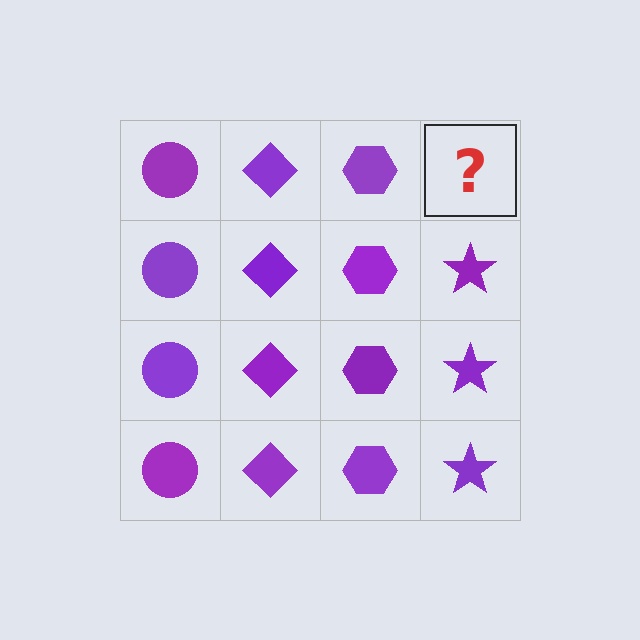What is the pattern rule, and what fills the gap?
The rule is that each column has a consistent shape. The gap should be filled with a purple star.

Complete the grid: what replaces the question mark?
The question mark should be replaced with a purple star.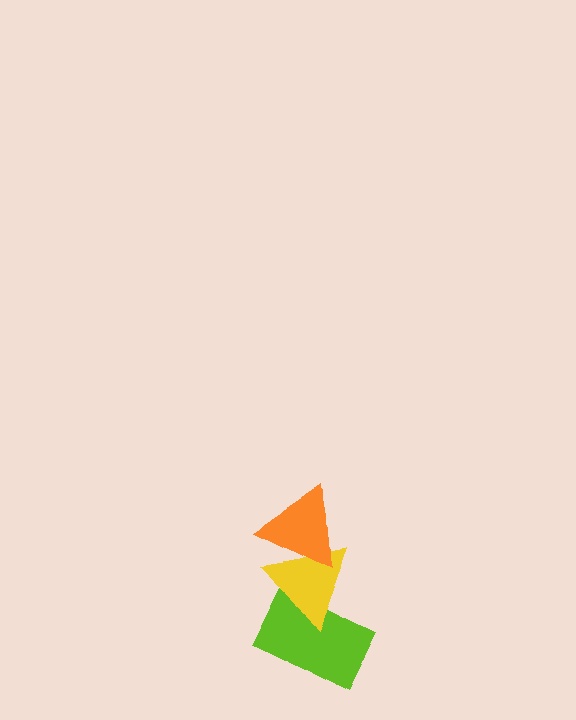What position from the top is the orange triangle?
The orange triangle is 1st from the top.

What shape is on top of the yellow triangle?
The orange triangle is on top of the yellow triangle.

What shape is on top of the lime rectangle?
The yellow triangle is on top of the lime rectangle.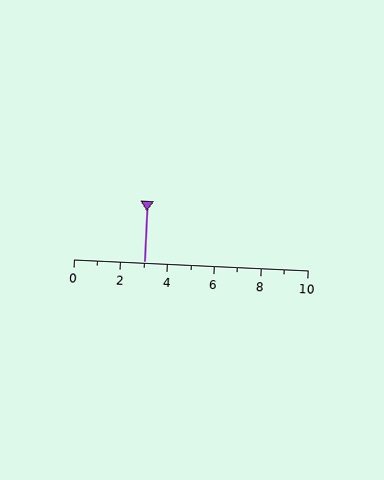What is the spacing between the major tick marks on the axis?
The major ticks are spaced 2 apart.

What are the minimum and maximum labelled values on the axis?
The axis runs from 0 to 10.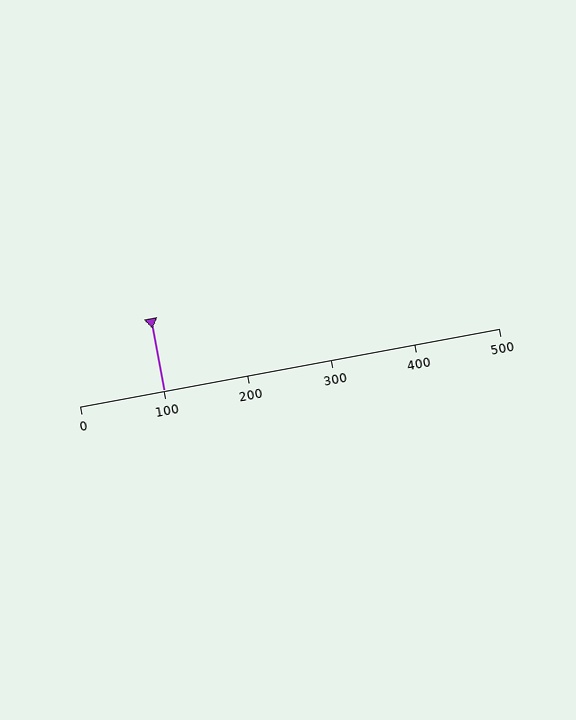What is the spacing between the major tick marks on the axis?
The major ticks are spaced 100 apart.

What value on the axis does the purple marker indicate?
The marker indicates approximately 100.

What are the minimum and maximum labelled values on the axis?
The axis runs from 0 to 500.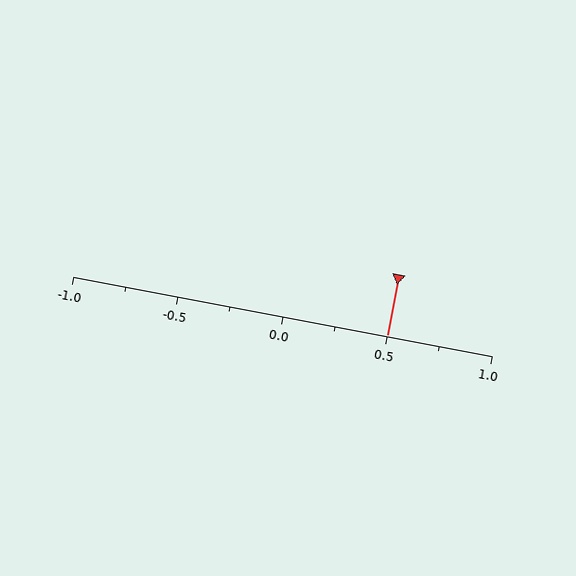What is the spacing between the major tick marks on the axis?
The major ticks are spaced 0.5 apart.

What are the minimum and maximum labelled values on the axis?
The axis runs from -1.0 to 1.0.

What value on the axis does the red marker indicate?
The marker indicates approximately 0.5.